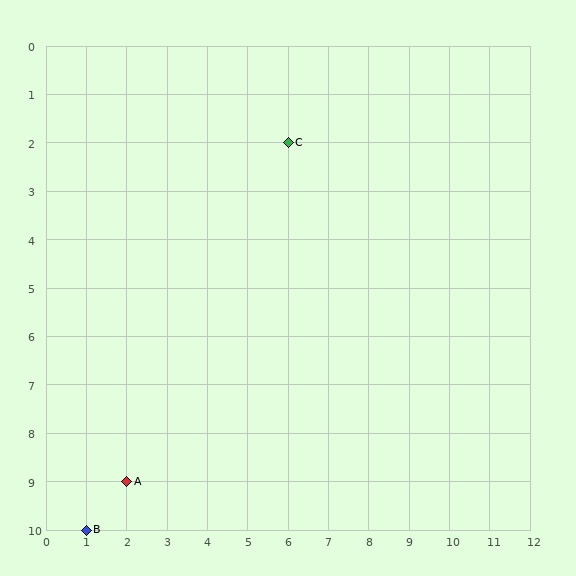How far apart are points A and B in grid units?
Points A and B are 1 column and 1 row apart (about 1.4 grid units diagonally).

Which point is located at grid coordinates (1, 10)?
Point B is at (1, 10).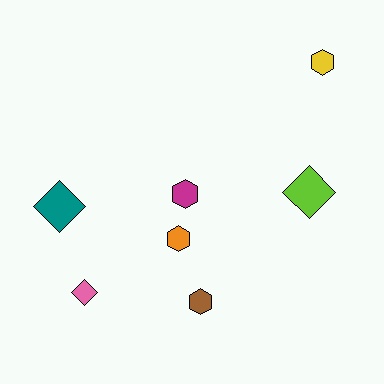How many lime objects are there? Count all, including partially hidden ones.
There is 1 lime object.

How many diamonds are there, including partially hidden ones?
There are 3 diamonds.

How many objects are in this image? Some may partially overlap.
There are 7 objects.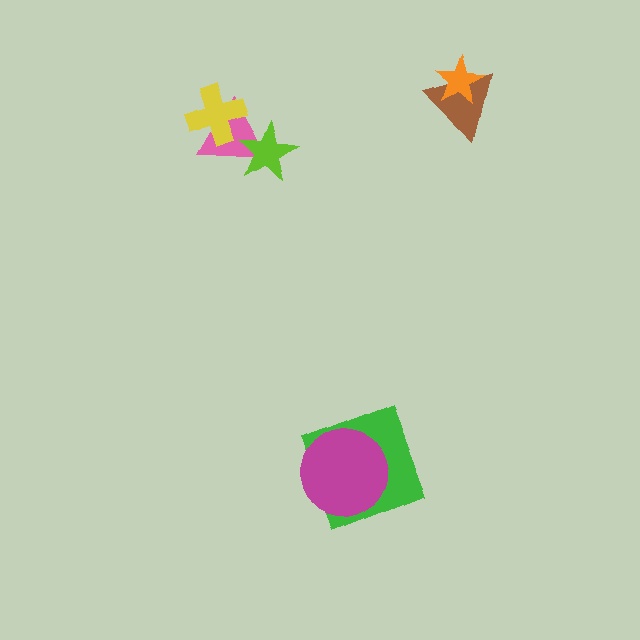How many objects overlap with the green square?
1 object overlaps with the green square.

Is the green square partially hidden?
Yes, it is partially covered by another shape.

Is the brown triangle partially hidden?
Yes, it is partially covered by another shape.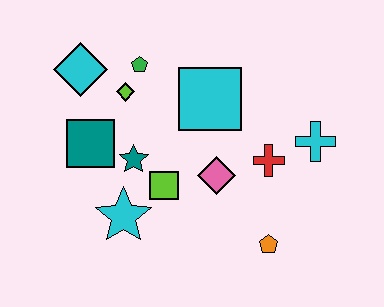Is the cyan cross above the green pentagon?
No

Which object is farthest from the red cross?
The cyan diamond is farthest from the red cross.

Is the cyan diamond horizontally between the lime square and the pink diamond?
No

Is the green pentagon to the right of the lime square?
No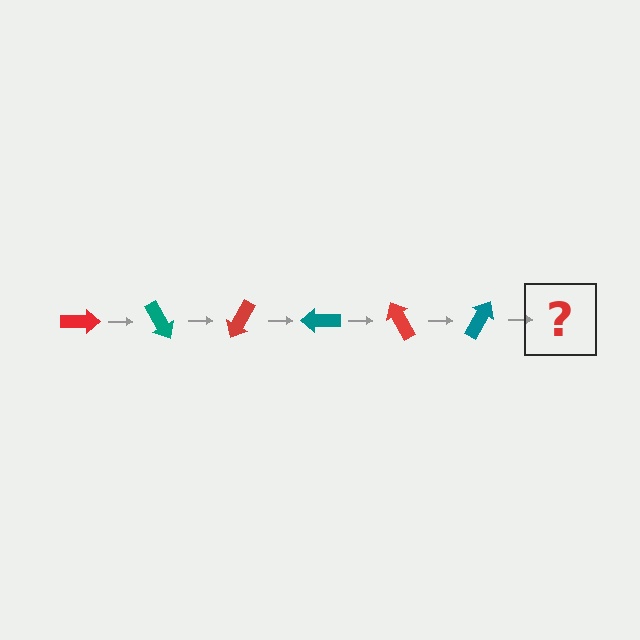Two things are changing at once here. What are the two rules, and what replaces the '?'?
The two rules are that it rotates 60 degrees each step and the color cycles through red and teal. The '?' should be a red arrow, rotated 360 degrees from the start.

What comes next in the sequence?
The next element should be a red arrow, rotated 360 degrees from the start.